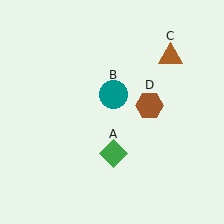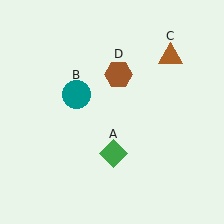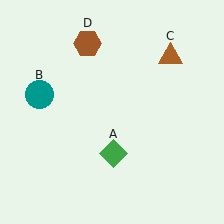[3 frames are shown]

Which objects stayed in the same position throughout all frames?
Green diamond (object A) and brown triangle (object C) remained stationary.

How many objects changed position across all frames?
2 objects changed position: teal circle (object B), brown hexagon (object D).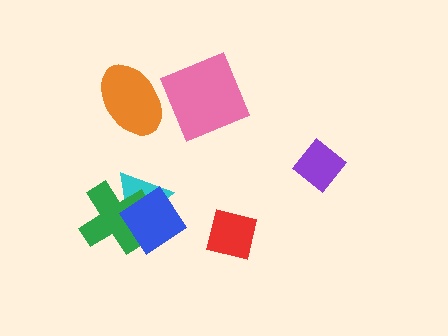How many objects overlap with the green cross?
2 objects overlap with the green cross.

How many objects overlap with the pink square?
0 objects overlap with the pink square.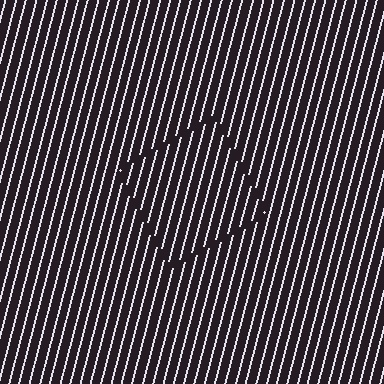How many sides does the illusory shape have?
4 sides — the line-ends trace a square.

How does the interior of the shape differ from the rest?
The interior of the shape contains the same grating, shifted by half a period — the contour is defined by the phase discontinuity where line-ends from the inner and outer gratings abut.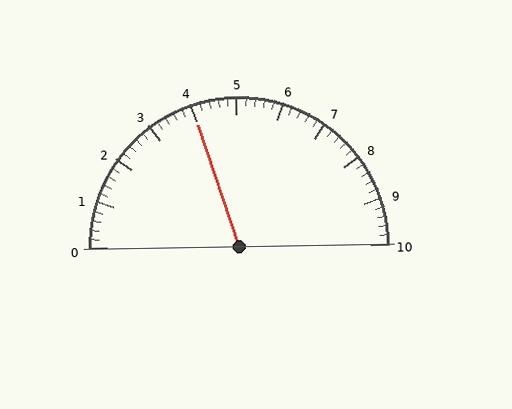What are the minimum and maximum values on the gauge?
The gauge ranges from 0 to 10.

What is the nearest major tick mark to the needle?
The nearest major tick mark is 4.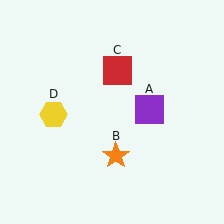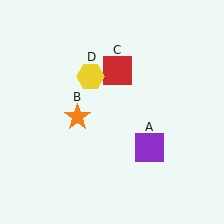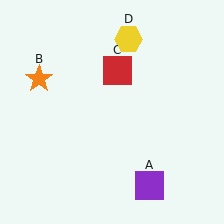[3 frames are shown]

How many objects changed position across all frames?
3 objects changed position: purple square (object A), orange star (object B), yellow hexagon (object D).